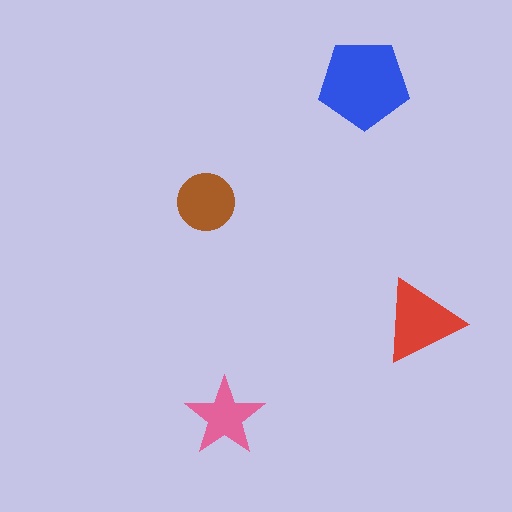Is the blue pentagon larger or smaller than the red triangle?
Larger.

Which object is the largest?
The blue pentagon.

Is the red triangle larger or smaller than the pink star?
Larger.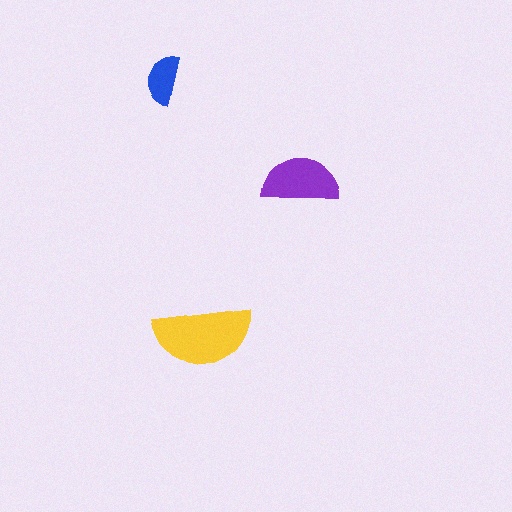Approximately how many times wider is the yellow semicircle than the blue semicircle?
About 2 times wider.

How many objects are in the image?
There are 3 objects in the image.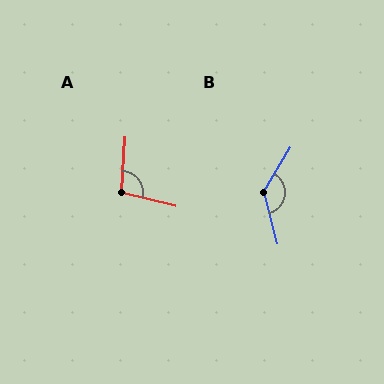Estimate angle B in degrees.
Approximately 134 degrees.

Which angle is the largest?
B, at approximately 134 degrees.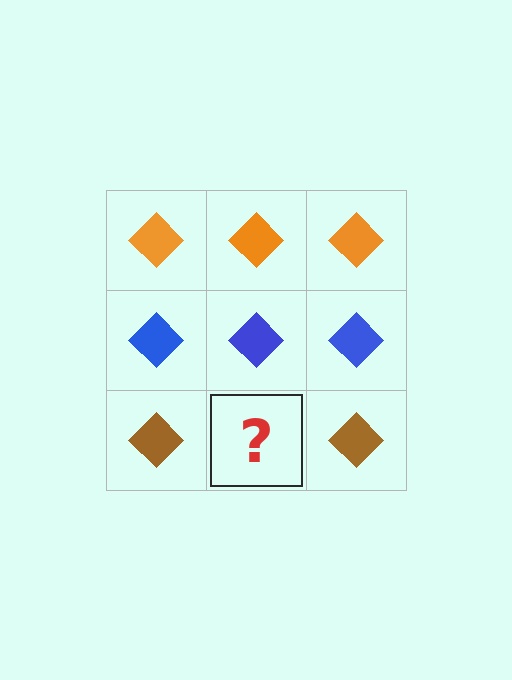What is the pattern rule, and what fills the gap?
The rule is that each row has a consistent color. The gap should be filled with a brown diamond.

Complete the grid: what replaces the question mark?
The question mark should be replaced with a brown diamond.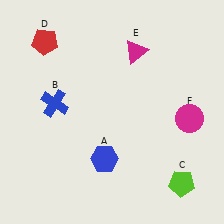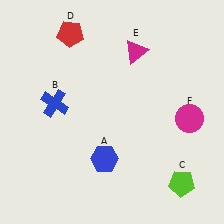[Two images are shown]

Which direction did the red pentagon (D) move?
The red pentagon (D) moved right.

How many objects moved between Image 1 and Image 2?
1 object moved between the two images.